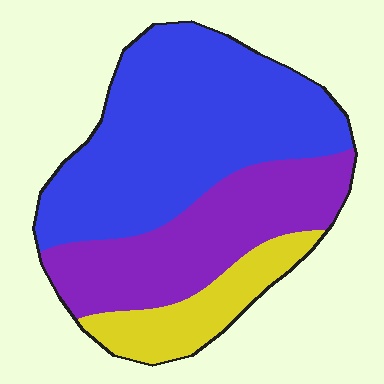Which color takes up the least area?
Yellow, at roughly 15%.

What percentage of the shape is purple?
Purple covers around 30% of the shape.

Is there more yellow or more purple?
Purple.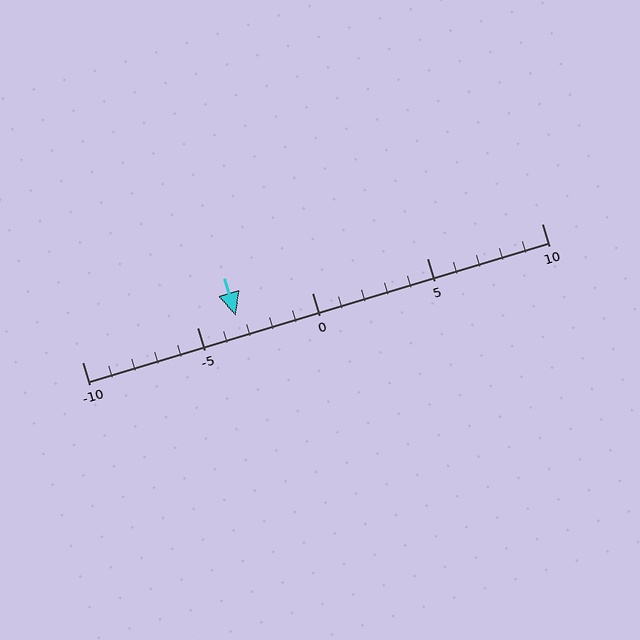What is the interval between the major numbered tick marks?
The major tick marks are spaced 5 units apart.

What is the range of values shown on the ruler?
The ruler shows values from -10 to 10.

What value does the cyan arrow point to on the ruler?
The cyan arrow points to approximately -3.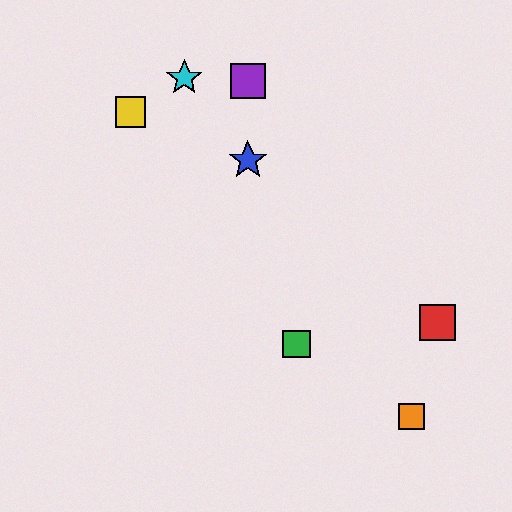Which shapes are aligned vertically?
The blue star, the purple square are aligned vertically.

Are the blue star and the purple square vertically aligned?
Yes, both are at x≈248.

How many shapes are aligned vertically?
2 shapes (the blue star, the purple square) are aligned vertically.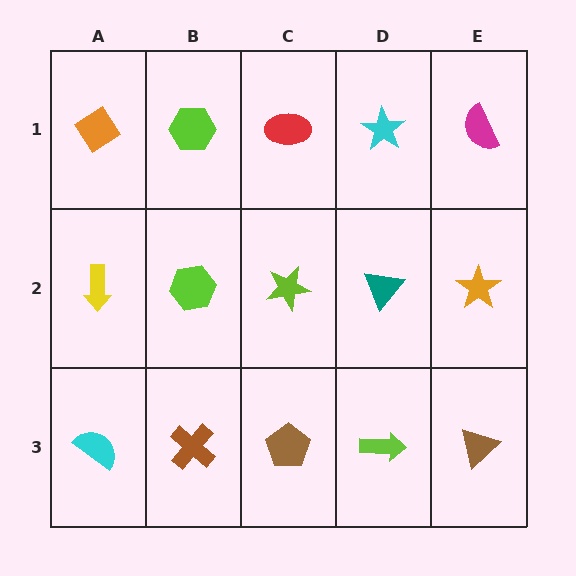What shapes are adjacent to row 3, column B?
A lime hexagon (row 2, column B), a cyan semicircle (row 3, column A), a brown pentagon (row 3, column C).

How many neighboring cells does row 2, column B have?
4.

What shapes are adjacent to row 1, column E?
An orange star (row 2, column E), a cyan star (row 1, column D).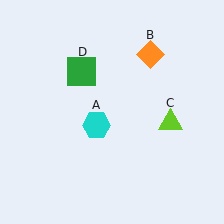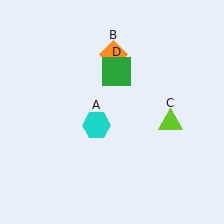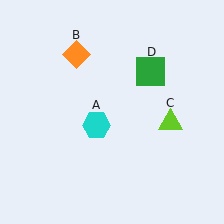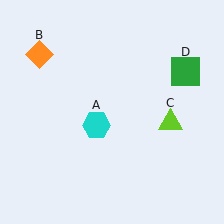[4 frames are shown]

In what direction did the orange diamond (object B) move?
The orange diamond (object B) moved left.